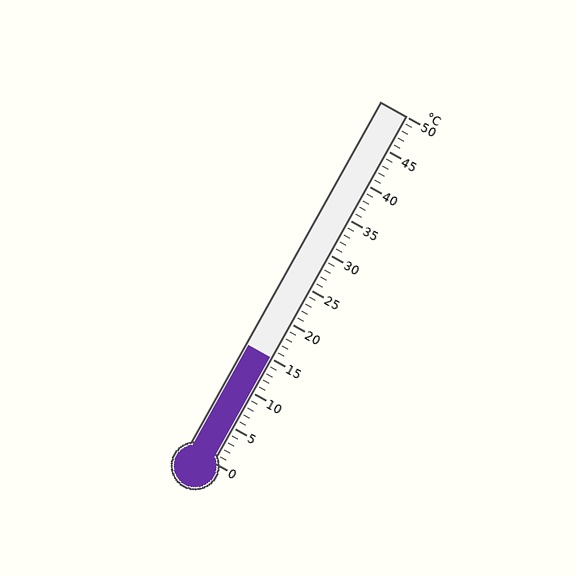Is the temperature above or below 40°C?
The temperature is below 40°C.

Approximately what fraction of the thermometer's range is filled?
The thermometer is filled to approximately 30% of its range.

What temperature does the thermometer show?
The thermometer shows approximately 15°C.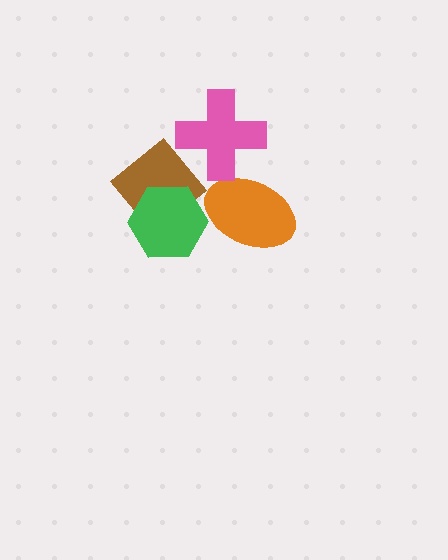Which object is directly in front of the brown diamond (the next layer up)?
The green hexagon is directly in front of the brown diamond.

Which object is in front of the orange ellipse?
The pink cross is in front of the orange ellipse.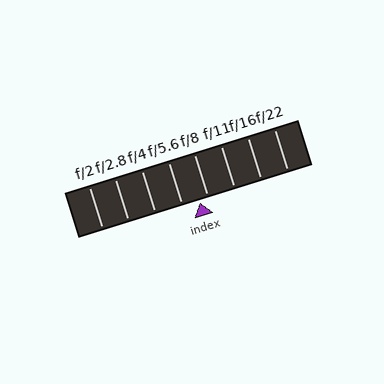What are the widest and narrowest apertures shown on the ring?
The widest aperture shown is f/2 and the narrowest is f/22.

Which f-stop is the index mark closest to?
The index mark is closest to f/8.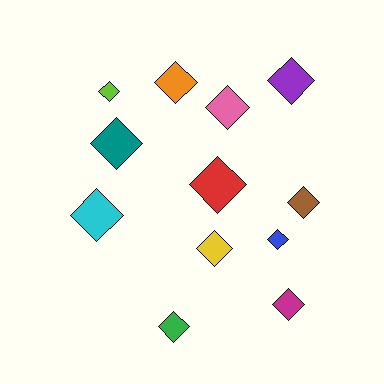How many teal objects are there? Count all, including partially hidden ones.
There is 1 teal object.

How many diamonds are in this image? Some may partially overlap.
There are 12 diamonds.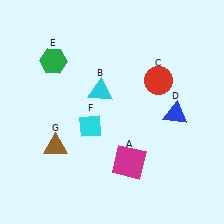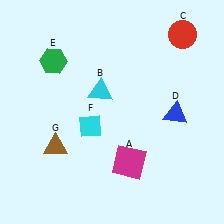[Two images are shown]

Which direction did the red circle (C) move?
The red circle (C) moved up.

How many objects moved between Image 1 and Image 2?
1 object moved between the two images.